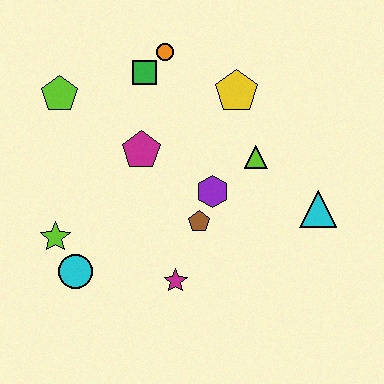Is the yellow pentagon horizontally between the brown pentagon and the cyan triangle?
Yes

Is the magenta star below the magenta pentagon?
Yes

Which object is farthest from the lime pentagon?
The cyan triangle is farthest from the lime pentagon.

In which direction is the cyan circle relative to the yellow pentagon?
The cyan circle is below the yellow pentagon.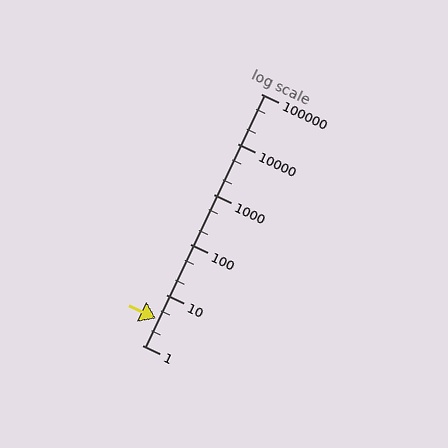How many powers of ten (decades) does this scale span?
The scale spans 5 decades, from 1 to 100000.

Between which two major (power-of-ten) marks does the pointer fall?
The pointer is between 1 and 10.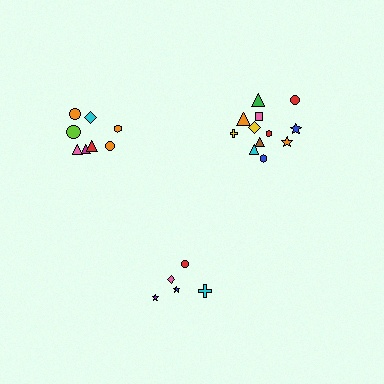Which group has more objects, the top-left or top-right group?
The top-right group.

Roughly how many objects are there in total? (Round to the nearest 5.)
Roughly 25 objects in total.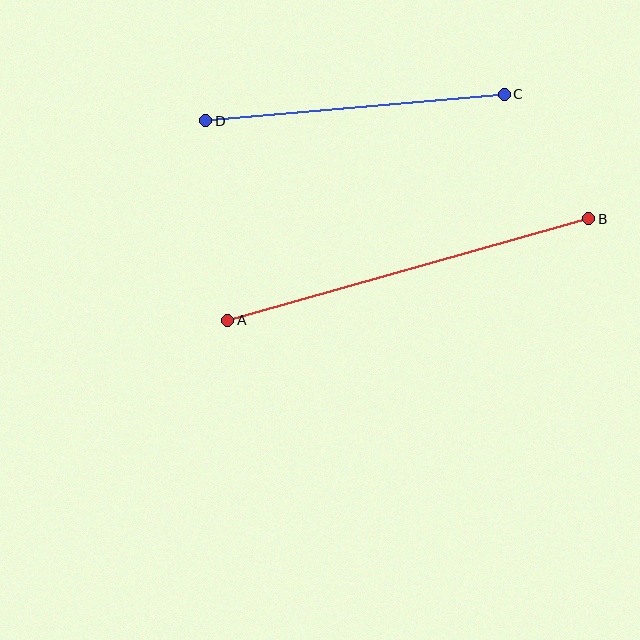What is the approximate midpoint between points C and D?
The midpoint is at approximately (355, 108) pixels.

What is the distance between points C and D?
The distance is approximately 300 pixels.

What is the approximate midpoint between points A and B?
The midpoint is at approximately (408, 270) pixels.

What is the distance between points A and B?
The distance is approximately 375 pixels.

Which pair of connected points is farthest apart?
Points A and B are farthest apart.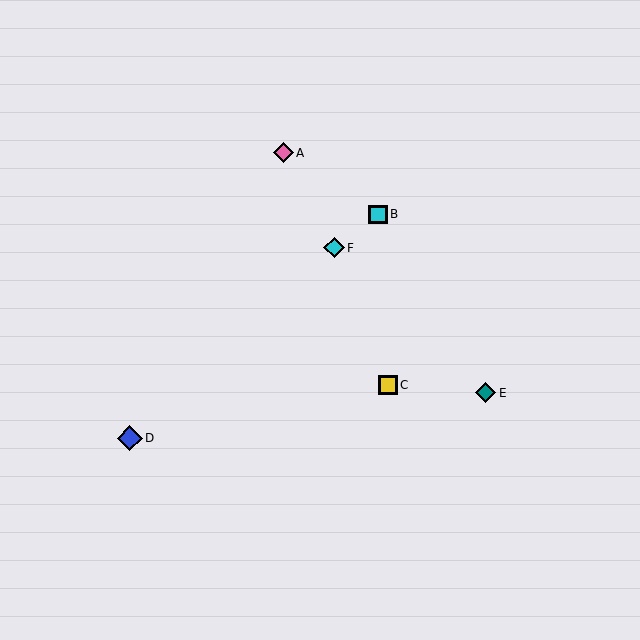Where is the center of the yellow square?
The center of the yellow square is at (388, 385).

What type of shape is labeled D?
Shape D is a blue diamond.